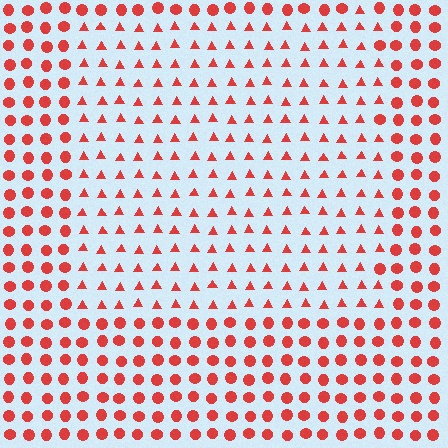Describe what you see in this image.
The image is filled with small red elements arranged in a uniform grid. A rectangle-shaped region contains triangles, while the surrounding area contains circles. The boundary is defined purely by the change in element shape.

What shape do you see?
I see a rectangle.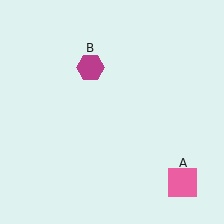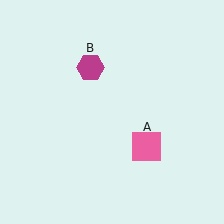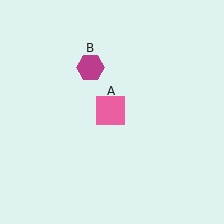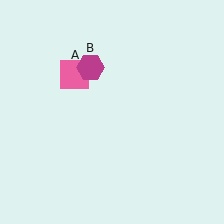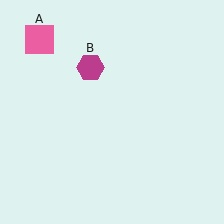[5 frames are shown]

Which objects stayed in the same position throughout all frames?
Magenta hexagon (object B) remained stationary.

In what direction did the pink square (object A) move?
The pink square (object A) moved up and to the left.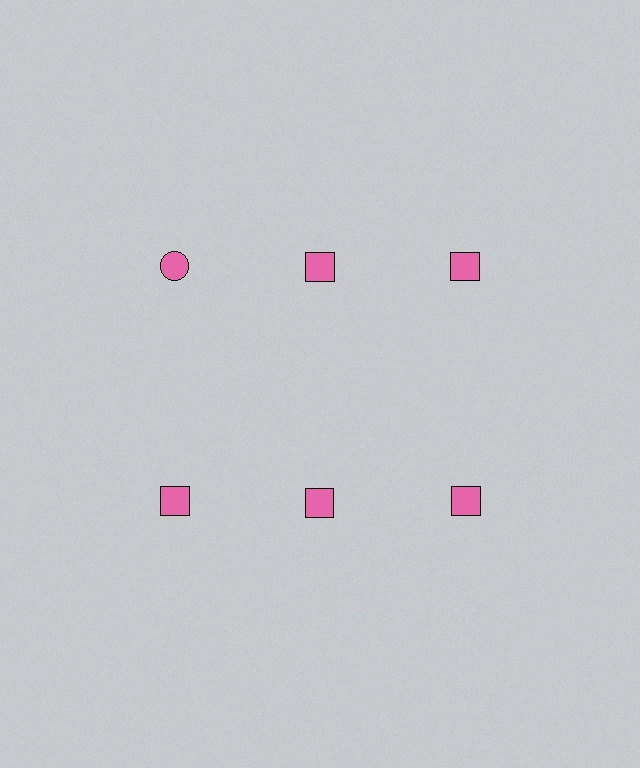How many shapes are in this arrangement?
There are 6 shapes arranged in a grid pattern.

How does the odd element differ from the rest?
It has a different shape: circle instead of square.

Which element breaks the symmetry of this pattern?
The pink circle in the top row, leftmost column breaks the symmetry. All other shapes are pink squares.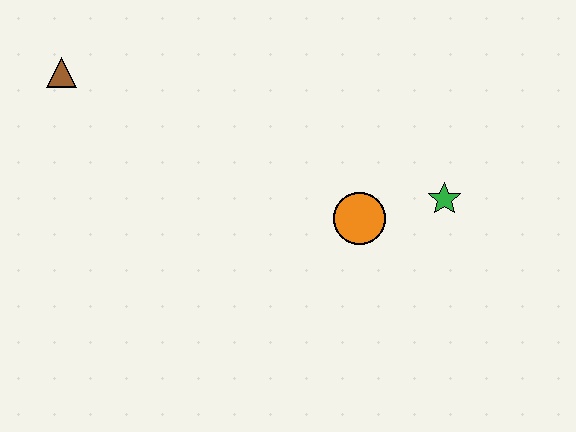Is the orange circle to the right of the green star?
No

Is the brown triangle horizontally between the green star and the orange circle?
No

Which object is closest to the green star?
The orange circle is closest to the green star.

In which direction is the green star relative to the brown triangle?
The green star is to the right of the brown triangle.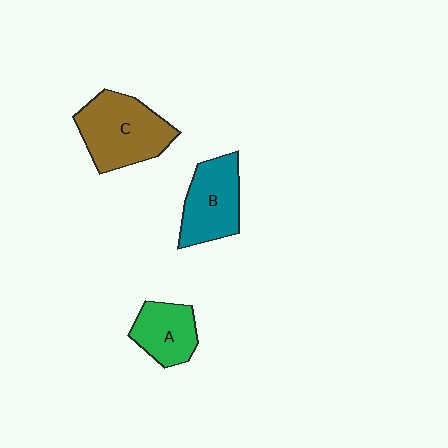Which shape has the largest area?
Shape C (brown).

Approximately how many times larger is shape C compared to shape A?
Approximately 1.6 times.